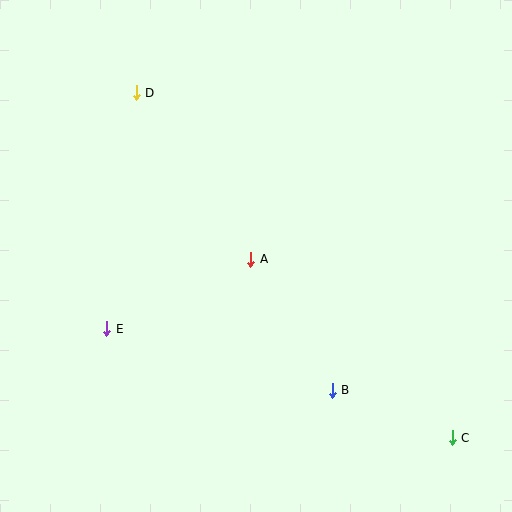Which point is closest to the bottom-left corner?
Point E is closest to the bottom-left corner.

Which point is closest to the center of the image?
Point A at (251, 259) is closest to the center.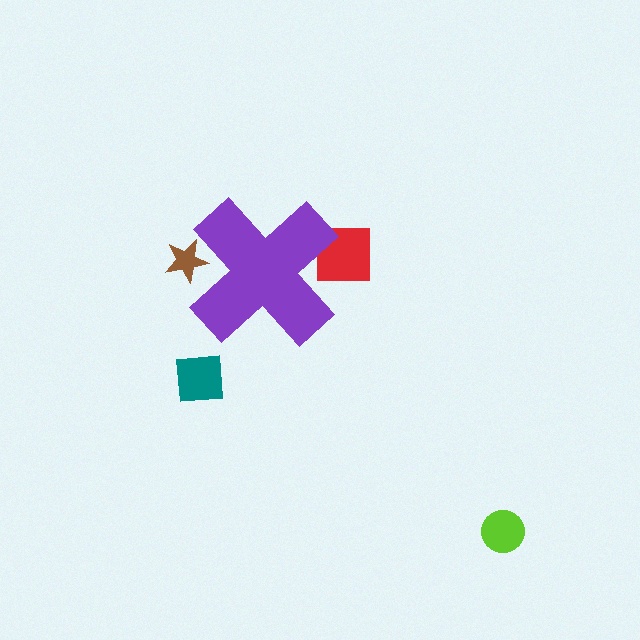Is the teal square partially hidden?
No, the teal square is fully visible.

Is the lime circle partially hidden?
No, the lime circle is fully visible.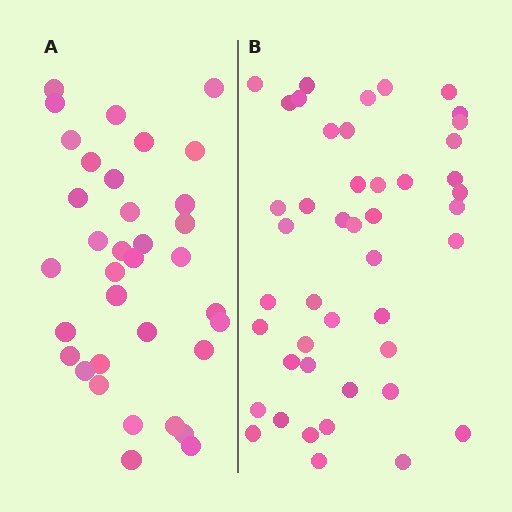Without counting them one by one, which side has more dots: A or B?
Region B (the right region) has more dots.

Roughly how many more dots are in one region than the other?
Region B has roughly 10 or so more dots than region A.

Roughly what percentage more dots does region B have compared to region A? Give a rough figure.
About 30% more.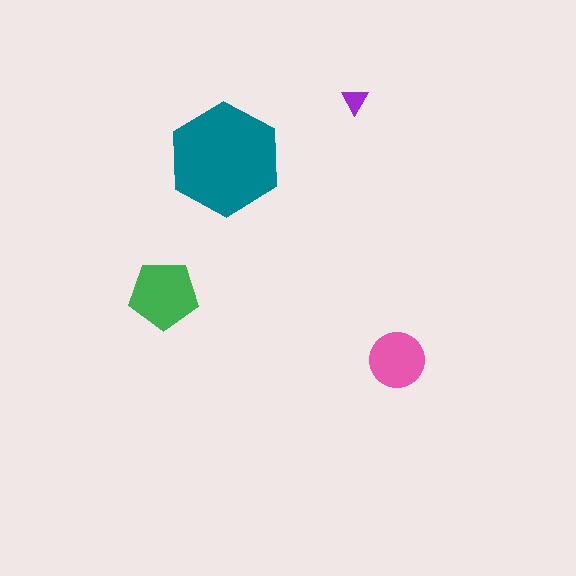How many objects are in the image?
There are 4 objects in the image.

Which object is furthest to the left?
The green pentagon is leftmost.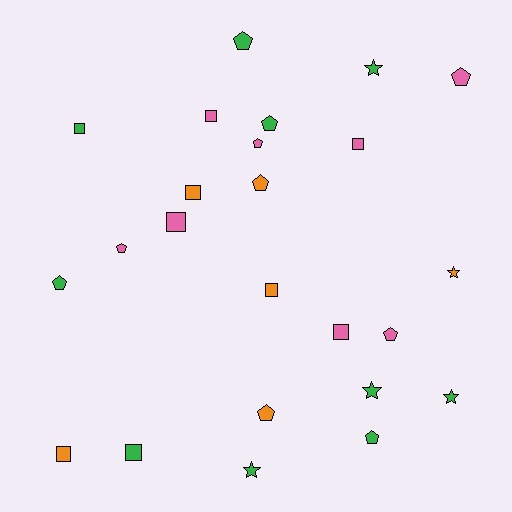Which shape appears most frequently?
Pentagon, with 10 objects.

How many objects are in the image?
There are 24 objects.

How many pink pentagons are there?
There are 4 pink pentagons.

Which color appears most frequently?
Green, with 10 objects.